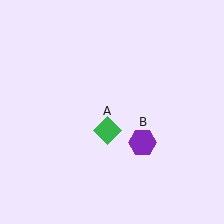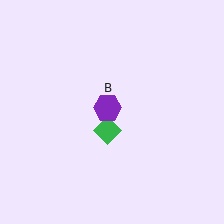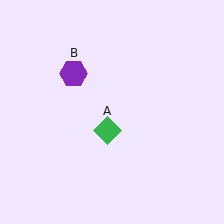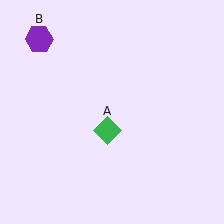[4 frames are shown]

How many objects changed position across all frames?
1 object changed position: purple hexagon (object B).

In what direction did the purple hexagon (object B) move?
The purple hexagon (object B) moved up and to the left.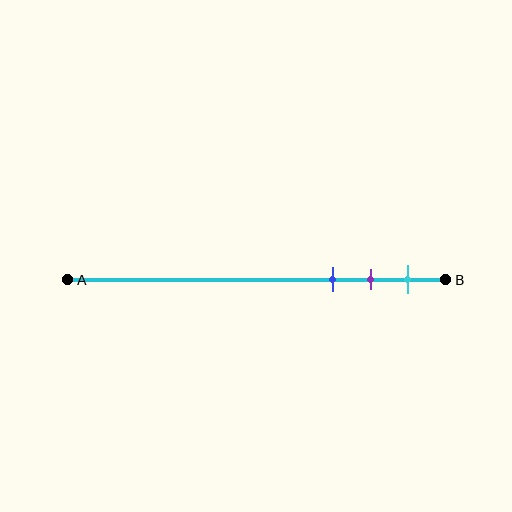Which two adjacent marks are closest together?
The purple and cyan marks are the closest adjacent pair.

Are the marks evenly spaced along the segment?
Yes, the marks are approximately evenly spaced.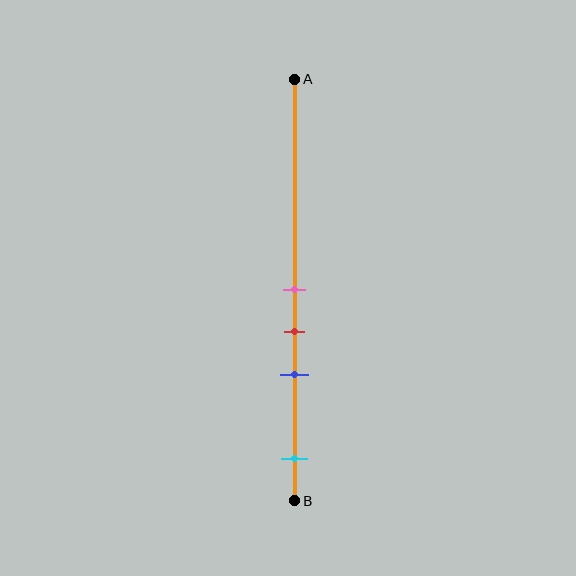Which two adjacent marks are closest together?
The pink and red marks are the closest adjacent pair.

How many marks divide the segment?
There are 4 marks dividing the segment.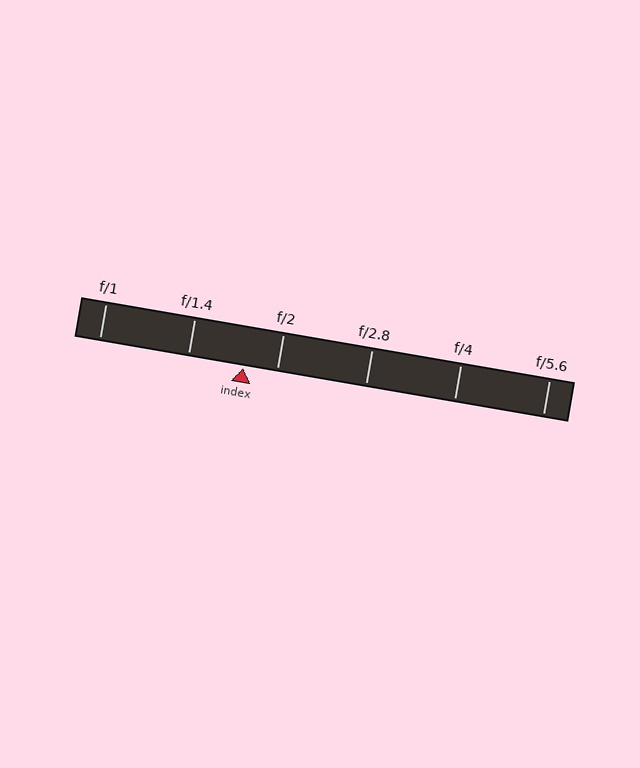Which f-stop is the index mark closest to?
The index mark is closest to f/2.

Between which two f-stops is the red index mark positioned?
The index mark is between f/1.4 and f/2.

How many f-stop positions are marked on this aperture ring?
There are 6 f-stop positions marked.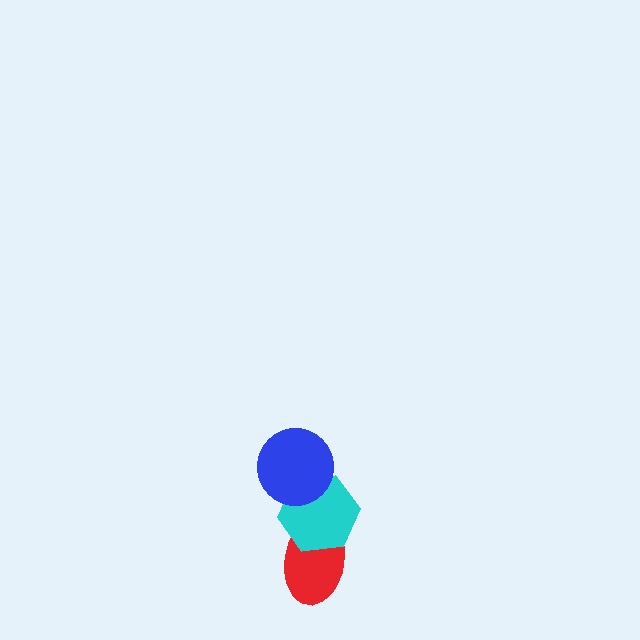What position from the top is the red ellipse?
The red ellipse is 3rd from the top.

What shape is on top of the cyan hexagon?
The blue circle is on top of the cyan hexagon.